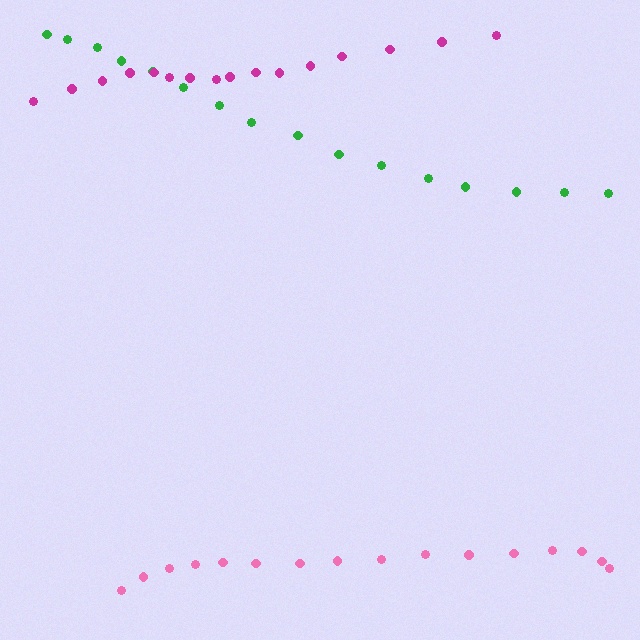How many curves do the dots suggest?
There are 3 distinct paths.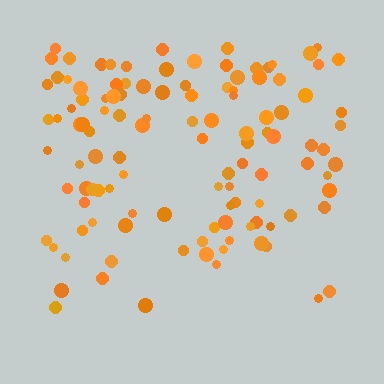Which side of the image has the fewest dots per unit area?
The bottom.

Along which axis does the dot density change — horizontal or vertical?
Vertical.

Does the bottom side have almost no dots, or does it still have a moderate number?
Still a moderate number, just noticeably fewer than the top.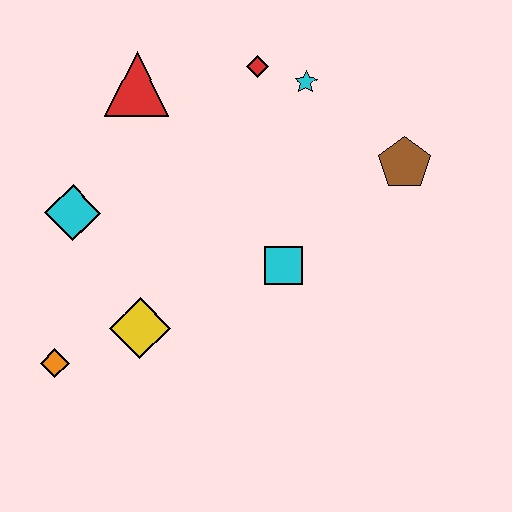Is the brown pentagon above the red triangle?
No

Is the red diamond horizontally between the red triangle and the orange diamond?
No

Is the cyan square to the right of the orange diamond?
Yes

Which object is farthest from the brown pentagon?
The orange diamond is farthest from the brown pentagon.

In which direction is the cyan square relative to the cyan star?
The cyan square is below the cyan star.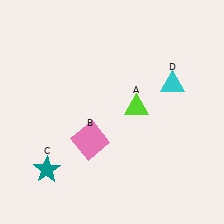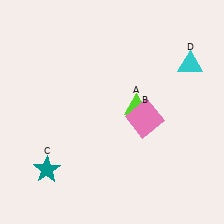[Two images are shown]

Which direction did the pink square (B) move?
The pink square (B) moved right.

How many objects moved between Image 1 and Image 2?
2 objects moved between the two images.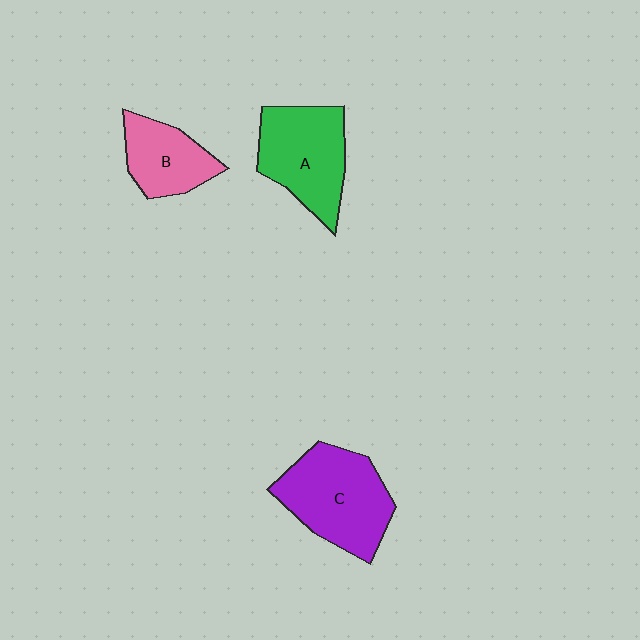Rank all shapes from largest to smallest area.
From largest to smallest: C (purple), A (green), B (pink).